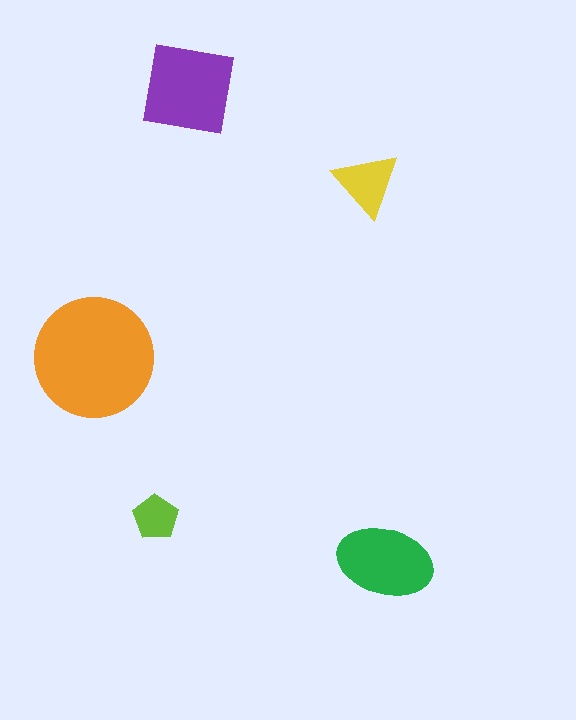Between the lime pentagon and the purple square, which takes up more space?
The purple square.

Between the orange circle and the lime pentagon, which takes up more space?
The orange circle.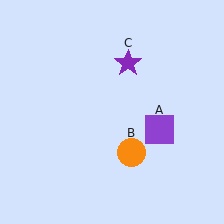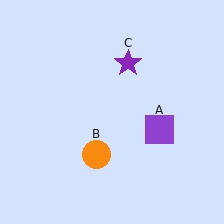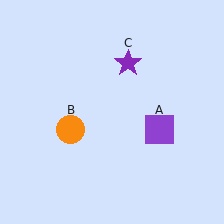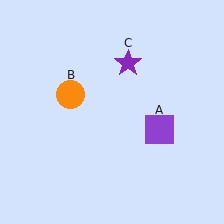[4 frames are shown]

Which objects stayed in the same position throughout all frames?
Purple square (object A) and purple star (object C) remained stationary.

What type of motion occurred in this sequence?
The orange circle (object B) rotated clockwise around the center of the scene.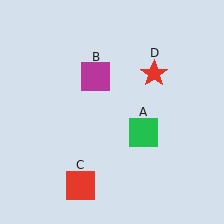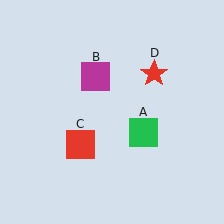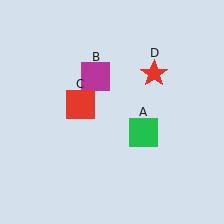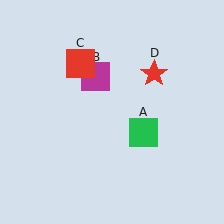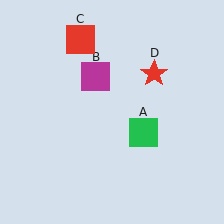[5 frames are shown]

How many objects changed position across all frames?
1 object changed position: red square (object C).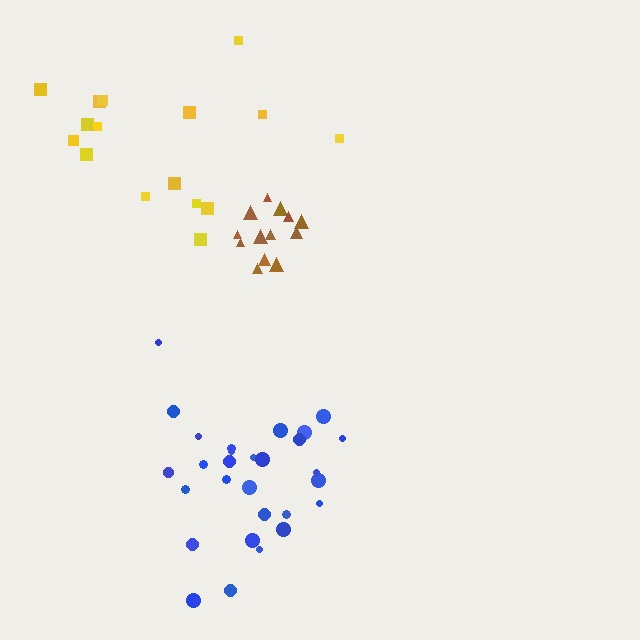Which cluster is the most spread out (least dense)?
Yellow.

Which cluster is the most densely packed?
Brown.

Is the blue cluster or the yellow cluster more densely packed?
Blue.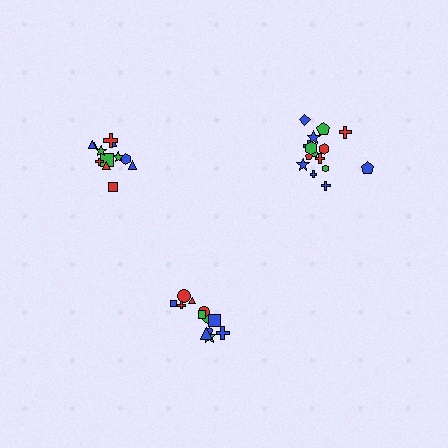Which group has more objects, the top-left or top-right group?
The top-right group.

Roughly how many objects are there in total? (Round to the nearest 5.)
Roughly 40 objects in total.